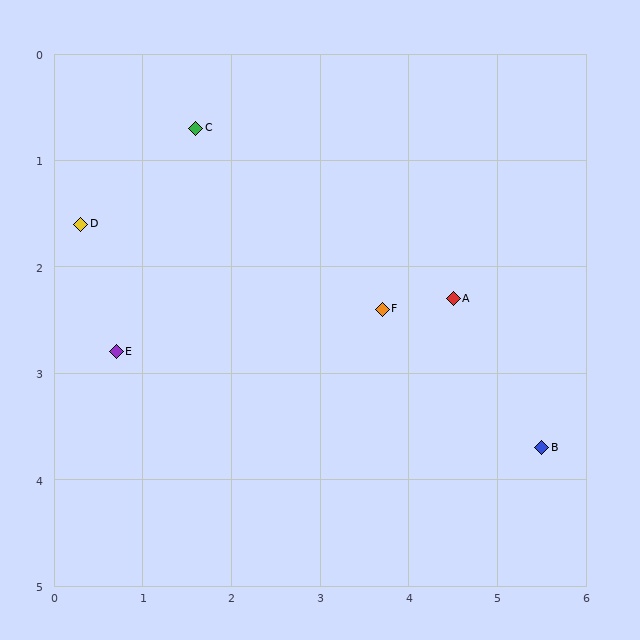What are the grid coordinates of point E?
Point E is at approximately (0.7, 2.8).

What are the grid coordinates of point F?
Point F is at approximately (3.7, 2.4).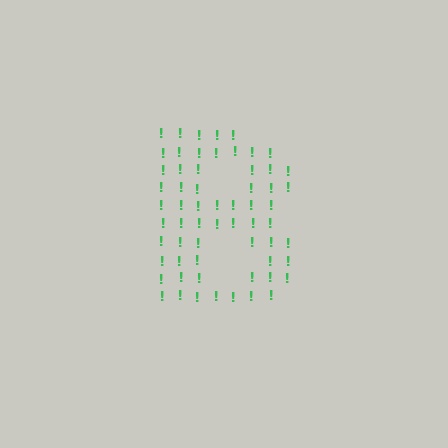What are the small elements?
The small elements are exclamation marks.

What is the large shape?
The large shape is the letter B.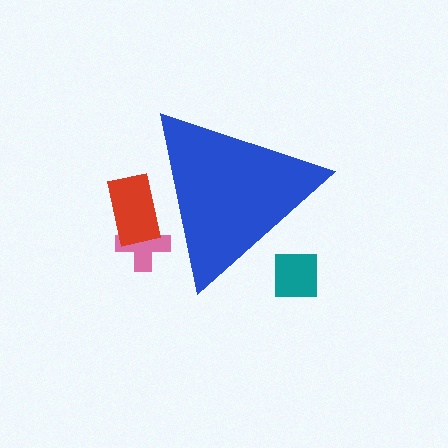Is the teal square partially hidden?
Yes, the teal square is partially hidden behind the blue triangle.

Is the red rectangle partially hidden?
Yes, the red rectangle is partially hidden behind the blue triangle.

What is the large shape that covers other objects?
A blue triangle.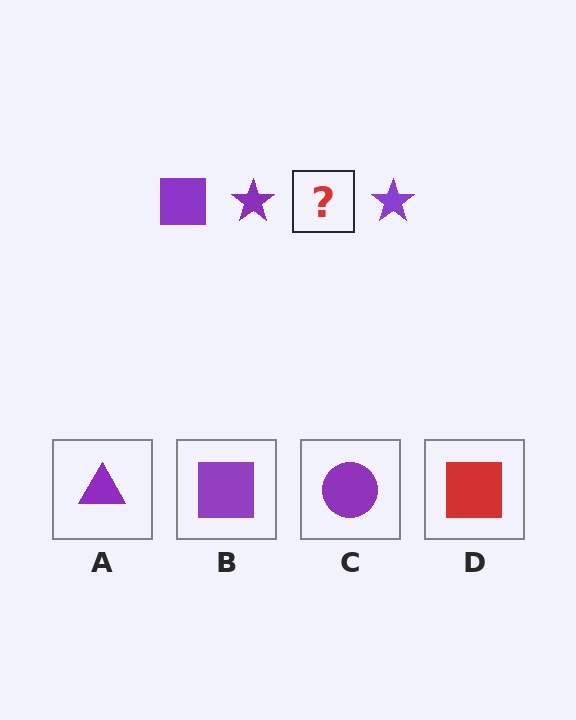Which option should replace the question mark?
Option B.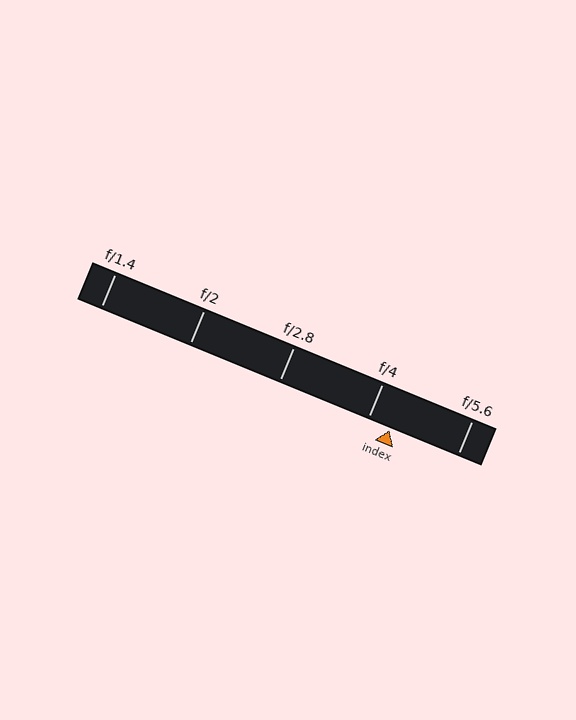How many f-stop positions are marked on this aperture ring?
There are 5 f-stop positions marked.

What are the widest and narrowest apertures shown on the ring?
The widest aperture shown is f/1.4 and the narrowest is f/5.6.